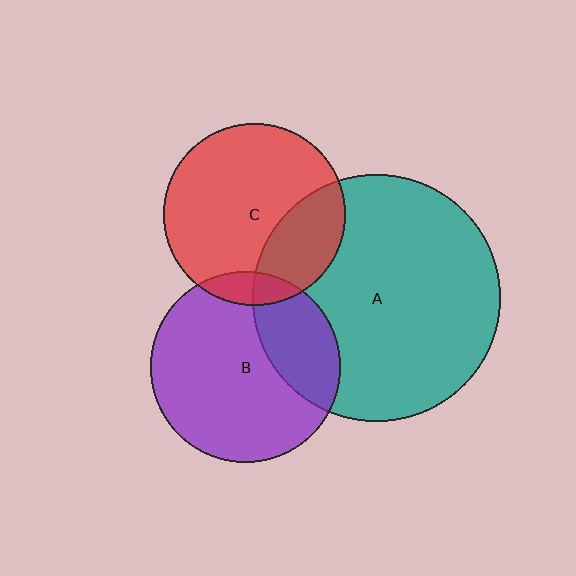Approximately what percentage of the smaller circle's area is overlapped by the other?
Approximately 25%.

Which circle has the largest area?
Circle A (teal).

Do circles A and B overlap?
Yes.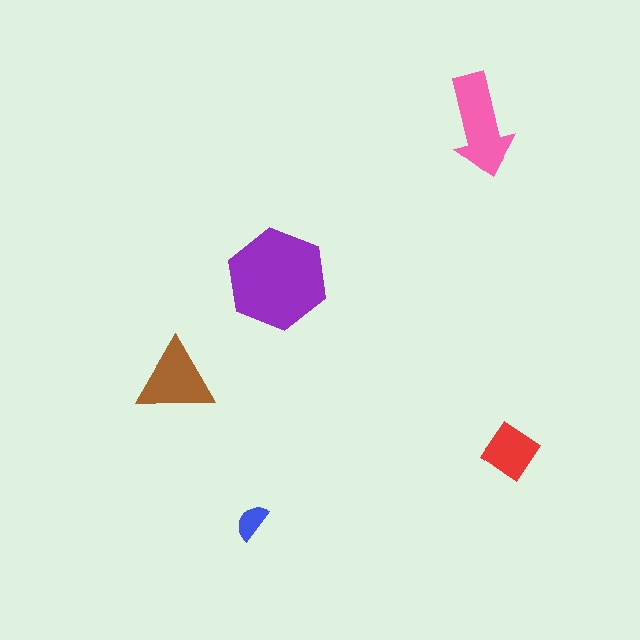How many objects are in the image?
There are 5 objects in the image.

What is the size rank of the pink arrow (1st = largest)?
2nd.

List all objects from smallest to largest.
The blue semicircle, the red diamond, the brown triangle, the pink arrow, the purple hexagon.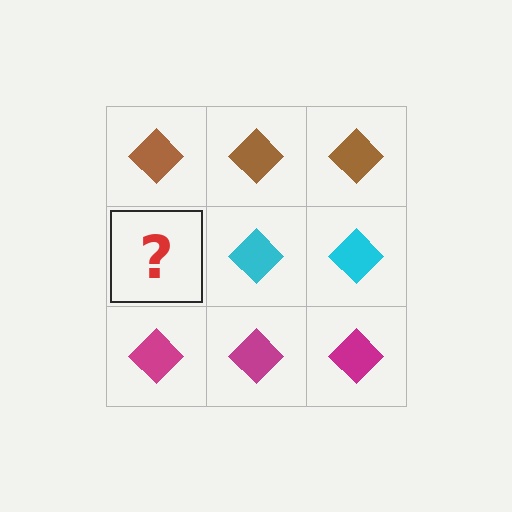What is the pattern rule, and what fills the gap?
The rule is that each row has a consistent color. The gap should be filled with a cyan diamond.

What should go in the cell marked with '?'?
The missing cell should contain a cyan diamond.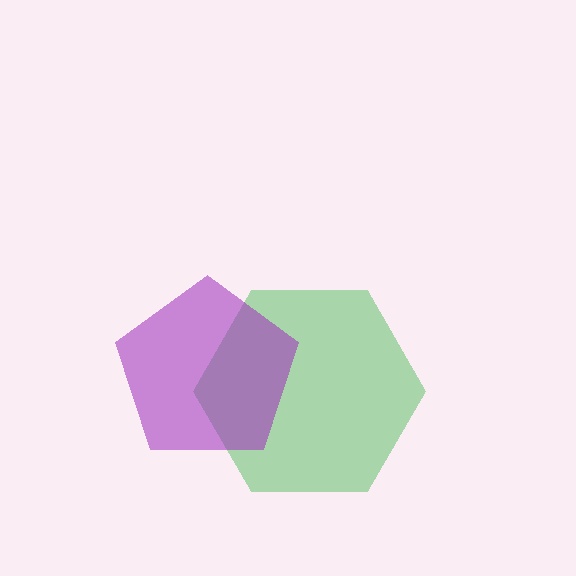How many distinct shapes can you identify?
There are 2 distinct shapes: a green hexagon, a purple pentagon.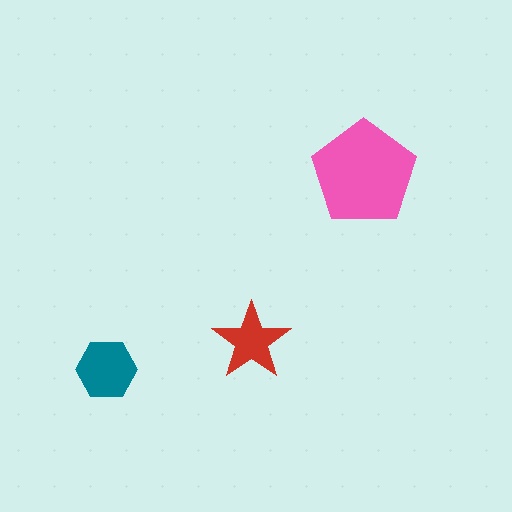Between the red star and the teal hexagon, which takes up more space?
The teal hexagon.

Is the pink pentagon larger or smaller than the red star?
Larger.